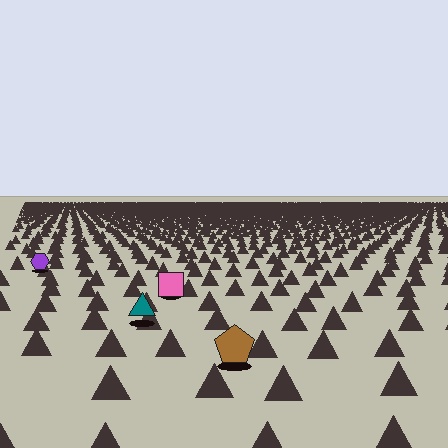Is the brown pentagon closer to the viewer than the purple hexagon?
Yes. The brown pentagon is closer — you can tell from the texture gradient: the ground texture is coarser near it.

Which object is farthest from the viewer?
The purple hexagon is farthest from the viewer. It appears smaller and the ground texture around it is denser.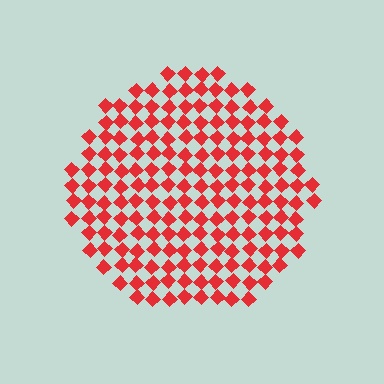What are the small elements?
The small elements are diamonds.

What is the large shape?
The large shape is a circle.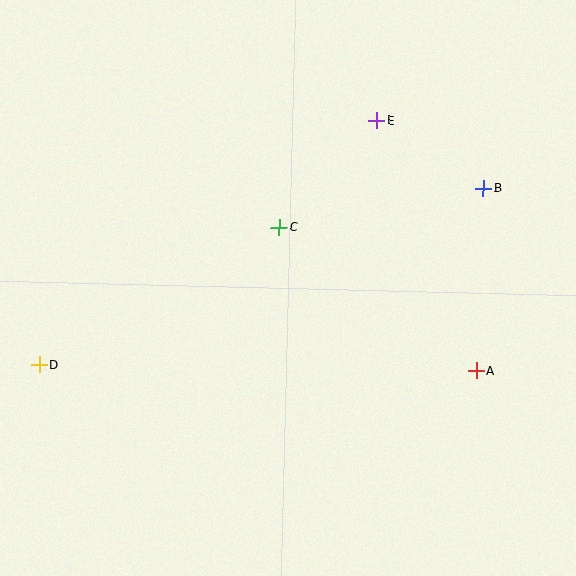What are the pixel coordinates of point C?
Point C is at (280, 227).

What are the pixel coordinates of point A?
Point A is at (476, 371).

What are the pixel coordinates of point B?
Point B is at (484, 188).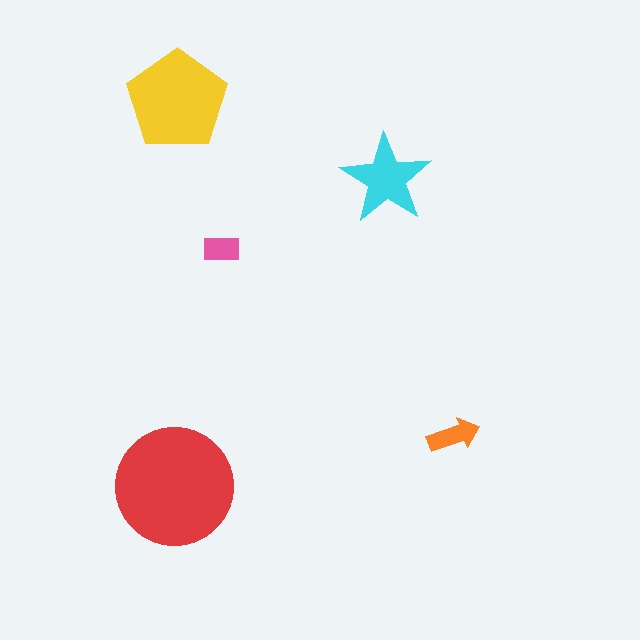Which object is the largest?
The red circle.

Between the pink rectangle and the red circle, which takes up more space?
The red circle.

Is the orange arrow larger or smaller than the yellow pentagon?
Smaller.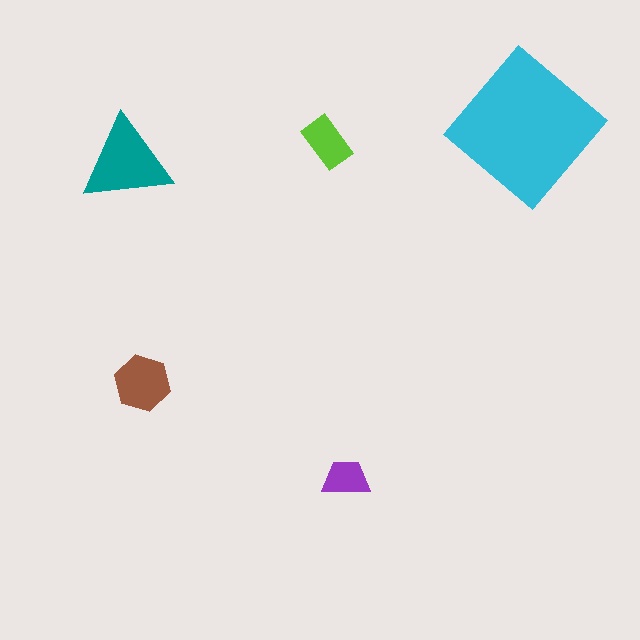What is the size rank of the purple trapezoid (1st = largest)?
5th.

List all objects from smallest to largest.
The purple trapezoid, the lime rectangle, the brown hexagon, the teal triangle, the cyan diamond.